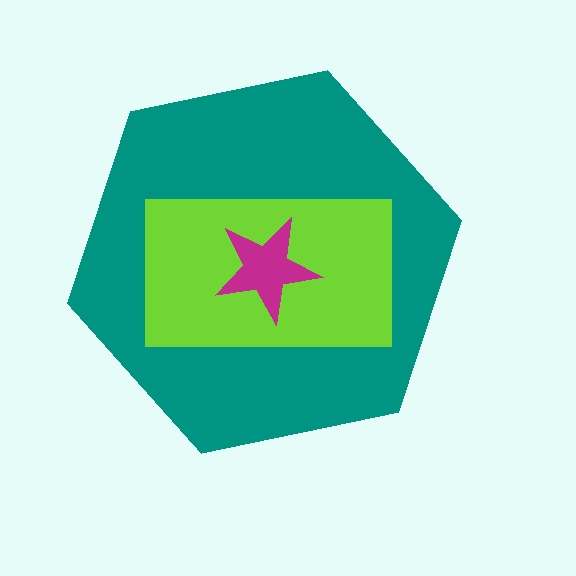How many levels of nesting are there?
3.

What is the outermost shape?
The teal hexagon.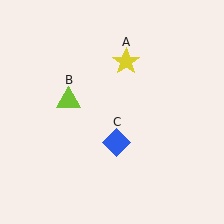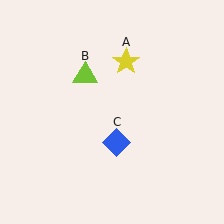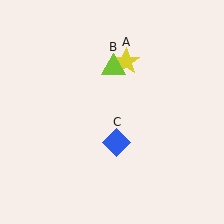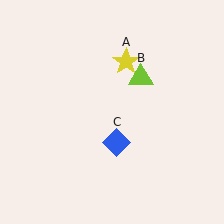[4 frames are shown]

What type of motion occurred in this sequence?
The lime triangle (object B) rotated clockwise around the center of the scene.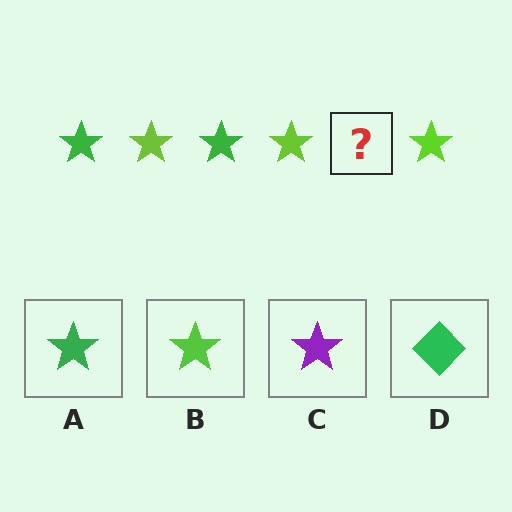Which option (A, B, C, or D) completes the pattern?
A.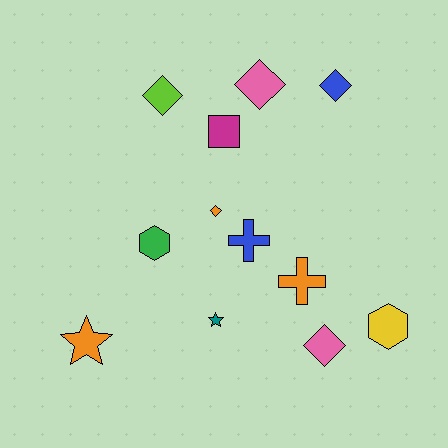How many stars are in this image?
There are 2 stars.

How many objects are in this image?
There are 12 objects.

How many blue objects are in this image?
There are 2 blue objects.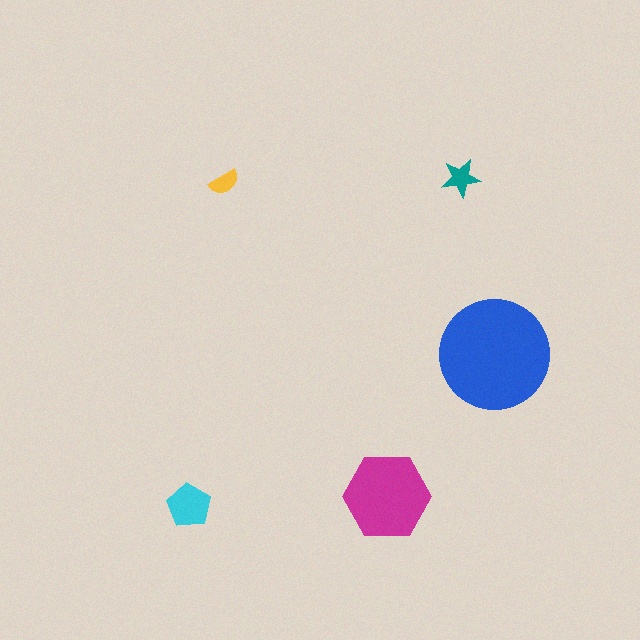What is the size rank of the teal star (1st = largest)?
4th.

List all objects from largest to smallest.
The blue circle, the magenta hexagon, the cyan pentagon, the teal star, the yellow semicircle.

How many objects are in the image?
There are 5 objects in the image.